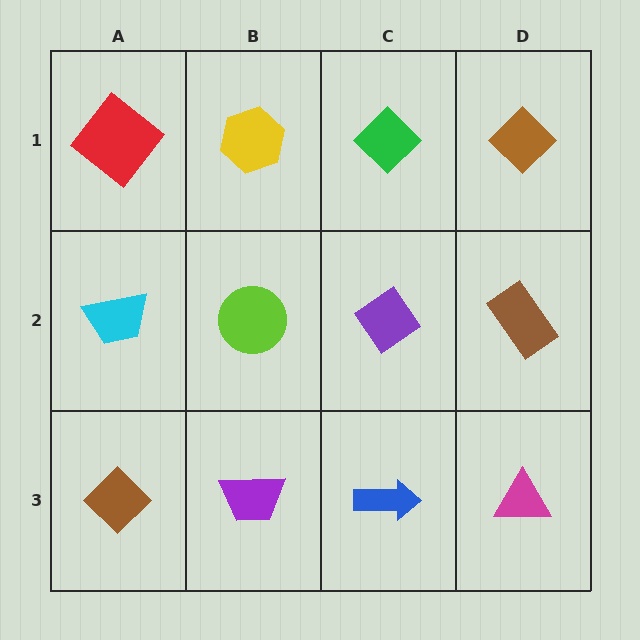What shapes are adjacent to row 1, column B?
A lime circle (row 2, column B), a red diamond (row 1, column A), a green diamond (row 1, column C).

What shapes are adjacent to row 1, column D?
A brown rectangle (row 2, column D), a green diamond (row 1, column C).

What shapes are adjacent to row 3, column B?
A lime circle (row 2, column B), a brown diamond (row 3, column A), a blue arrow (row 3, column C).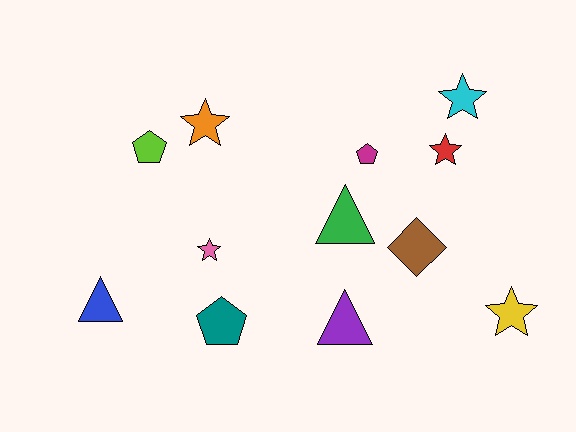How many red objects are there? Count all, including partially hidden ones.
There is 1 red object.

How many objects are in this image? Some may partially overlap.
There are 12 objects.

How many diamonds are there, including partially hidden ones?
There is 1 diamond.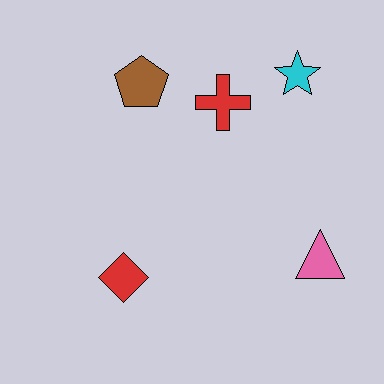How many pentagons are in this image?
There is 1 pentagon.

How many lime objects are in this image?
There are no lime objects.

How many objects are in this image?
There are 5 objects.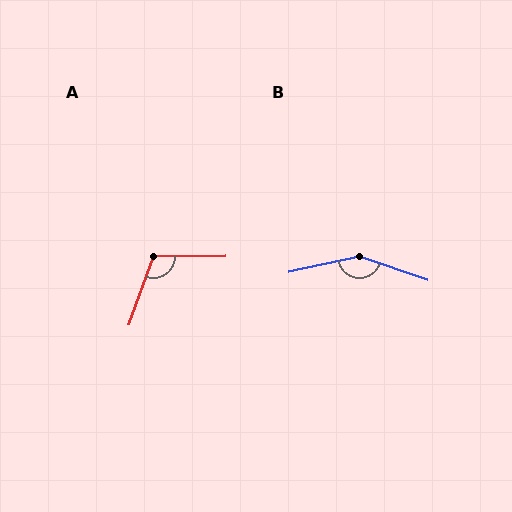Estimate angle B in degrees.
Approximately 149 degrees.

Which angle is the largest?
B, at approximately 149 degrees.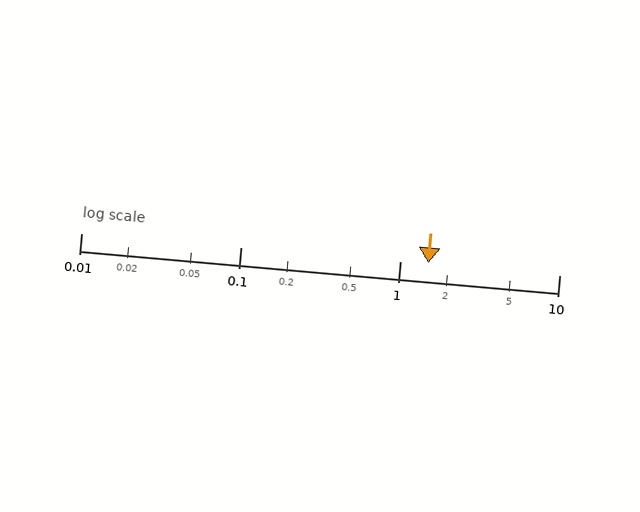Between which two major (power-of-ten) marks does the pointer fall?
The pointer is between 1 and 10.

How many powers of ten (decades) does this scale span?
The scale spans 3 decades, from 0.01 to 10.